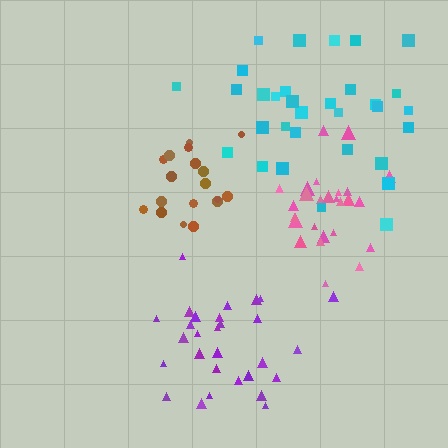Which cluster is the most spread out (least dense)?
Cyan.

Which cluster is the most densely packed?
Pink.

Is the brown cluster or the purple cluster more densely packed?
Brown.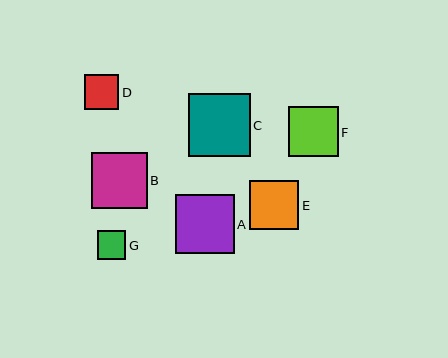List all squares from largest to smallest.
From largest to smallest: C, A, B, F, E, D, G.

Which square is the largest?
Square C is the largest with a size of approximately 62 pixels.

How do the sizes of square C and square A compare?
Square C and square A are approximately the same size.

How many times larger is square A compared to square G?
Square A is approximately 2.1 times the size of square G.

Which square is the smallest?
Square G is the smallest with a size of approximately 29 pixels.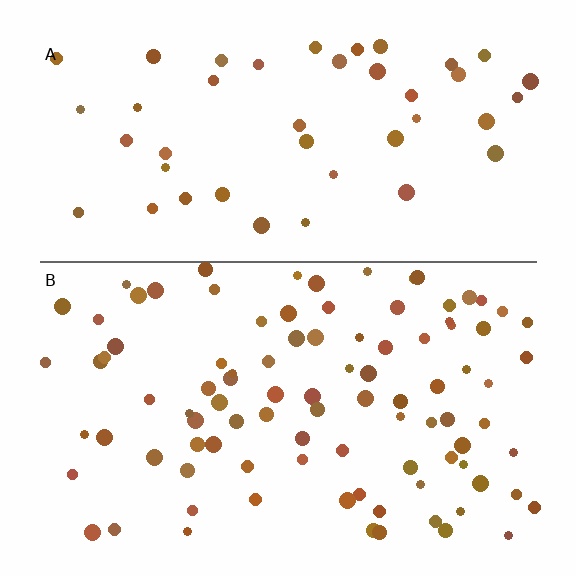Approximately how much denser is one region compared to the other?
Approximately 2.1× — region B over region A.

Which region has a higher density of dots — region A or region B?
B (the bottom).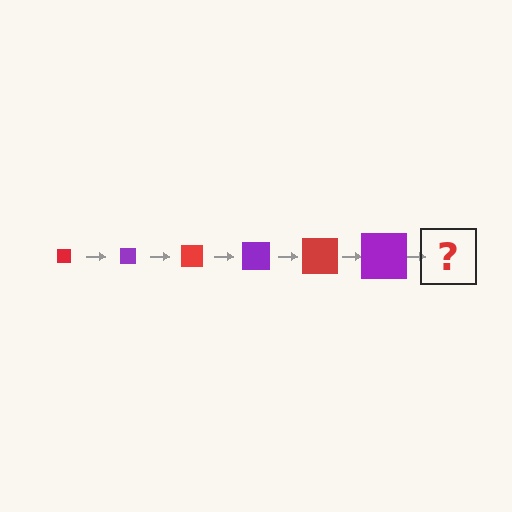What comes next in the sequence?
The next element should be a red square, larger than the previous one.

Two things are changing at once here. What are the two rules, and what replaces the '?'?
The two rules are that the square grows larger each step and the color cycles through red and purple. The '?' should be a red square, larger than the previous one.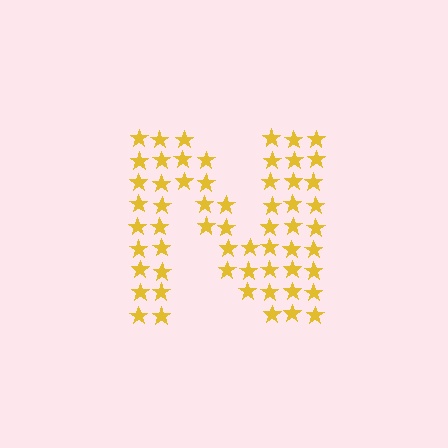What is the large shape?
The large shape is the letter N.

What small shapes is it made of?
It is made of small stars.